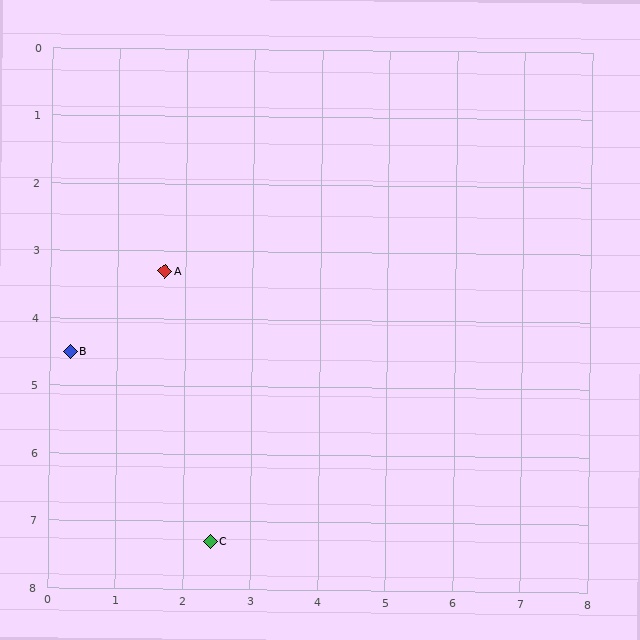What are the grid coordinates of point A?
Point A is at approximately (1.7, 3.3).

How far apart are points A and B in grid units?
Points A and B are about 1.8 grid units apart.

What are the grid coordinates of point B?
Point B is at approximately (0.3, 4.5).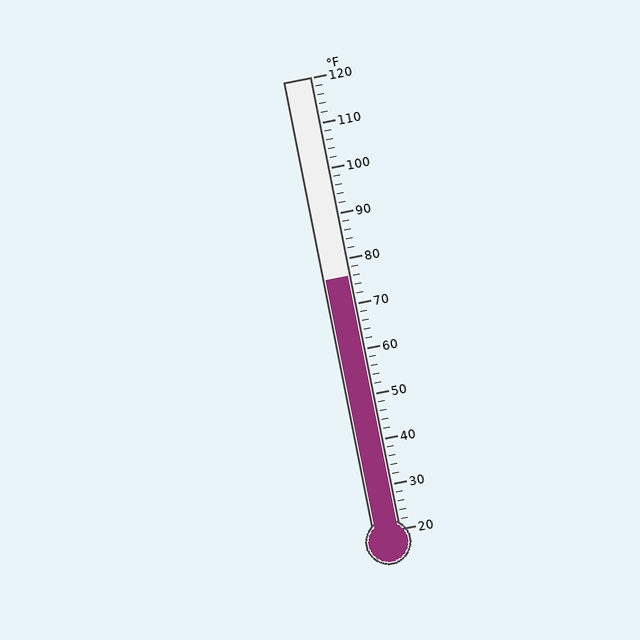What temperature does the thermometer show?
The thermometer shows approximately 76°F.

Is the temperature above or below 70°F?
The temperature is above 70°F.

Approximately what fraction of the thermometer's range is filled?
The thermometer is filled to approximately 55% of its range.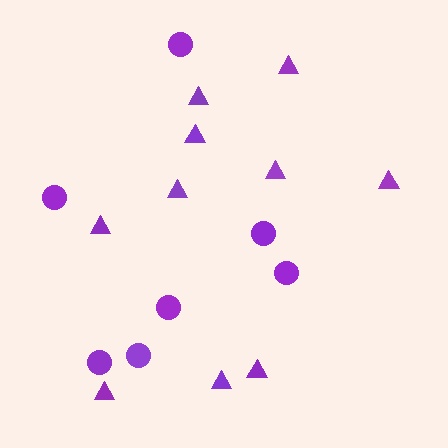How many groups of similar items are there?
There are 2 groups: one group of circles (7) and one group of triangles (10).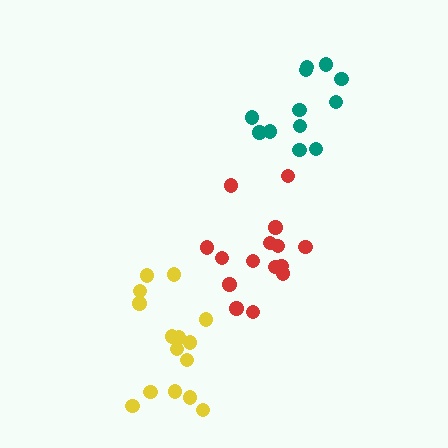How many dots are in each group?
Group 1: 12 dots, Group 2: 15 dots, Group 3: 15 dots (42 total).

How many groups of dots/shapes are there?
There are 3 groups.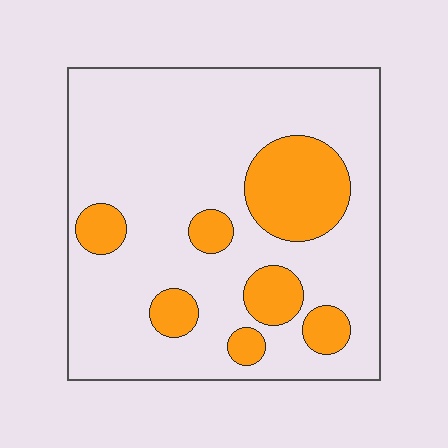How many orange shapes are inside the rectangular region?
7.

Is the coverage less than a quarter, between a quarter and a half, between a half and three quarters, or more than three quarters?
Less than a quarter.